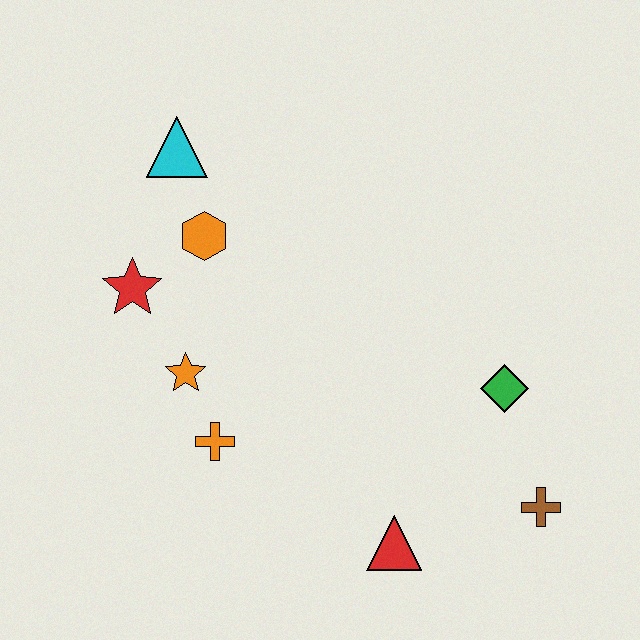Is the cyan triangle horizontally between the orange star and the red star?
Yes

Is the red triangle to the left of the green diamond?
Yes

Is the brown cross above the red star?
No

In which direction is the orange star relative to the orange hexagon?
The orange star is below the orange hexagon.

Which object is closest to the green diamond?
The brown cross is closest to the green diamond.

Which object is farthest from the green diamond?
The cyan triangle is farthest from the green diamond.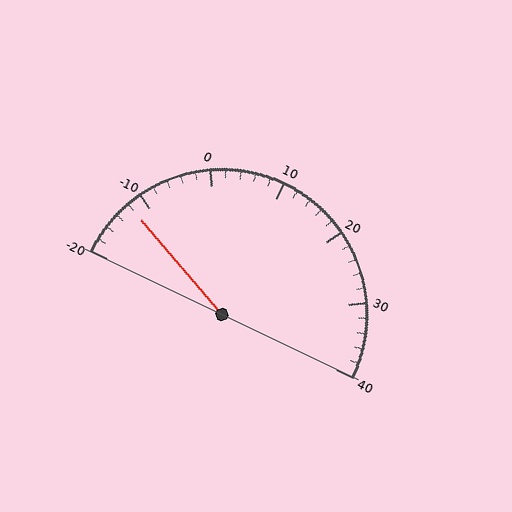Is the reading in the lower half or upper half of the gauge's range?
The reading is in the lower half of the range (-20 to 40).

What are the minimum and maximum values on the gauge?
The gauge ranges from -20 to 40.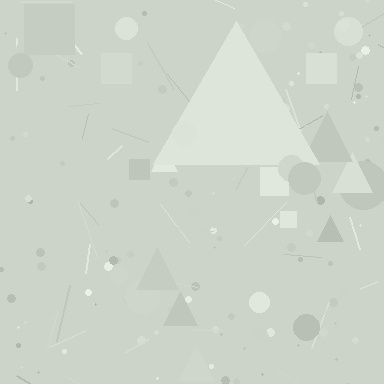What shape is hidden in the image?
A triangle is hidden in the image.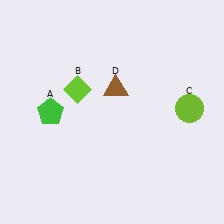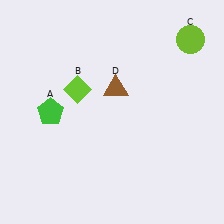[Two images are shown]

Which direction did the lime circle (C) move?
The lime circle (C) moved up.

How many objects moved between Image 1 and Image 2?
1 object moved between the two images.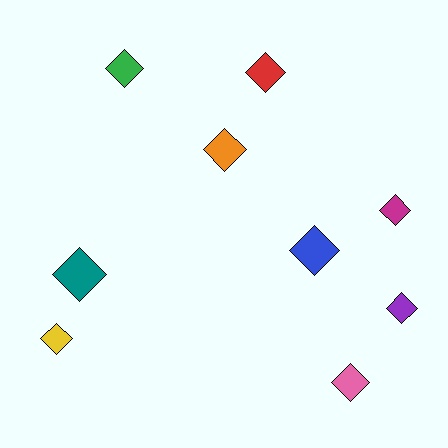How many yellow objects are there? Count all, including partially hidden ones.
There is 1 yellow object.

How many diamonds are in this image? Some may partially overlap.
There are 9 diamonds.